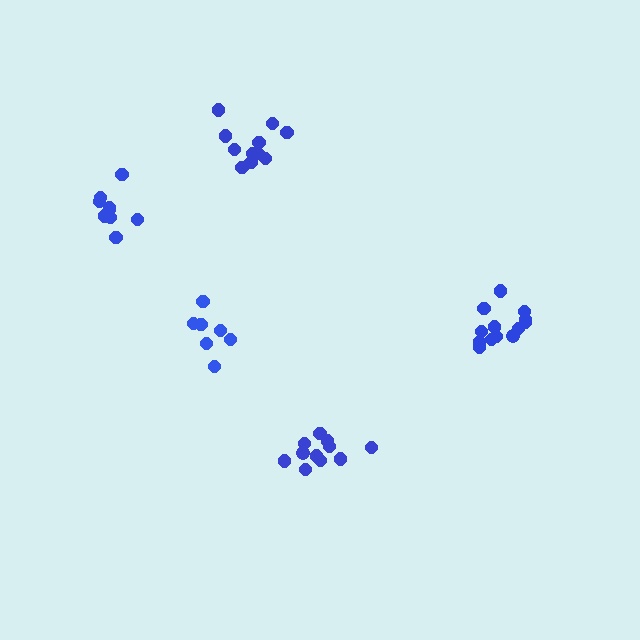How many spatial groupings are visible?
There are 5 spatial groupings.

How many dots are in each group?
Group 1: 11 dots, Group 2: 7 dots, Group 3: 9 dots, Group 4: 11 dots, Group 5: 13 dots (51 total).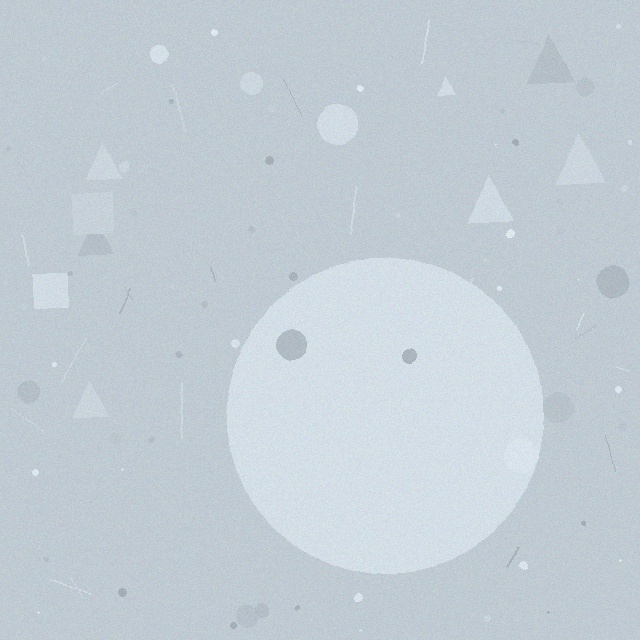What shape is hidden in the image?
A circle is hidden in the image.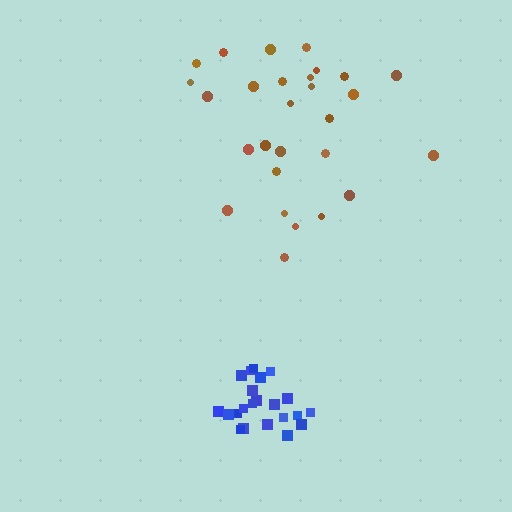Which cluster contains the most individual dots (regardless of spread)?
Brown (28).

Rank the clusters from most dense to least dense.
blue, brown.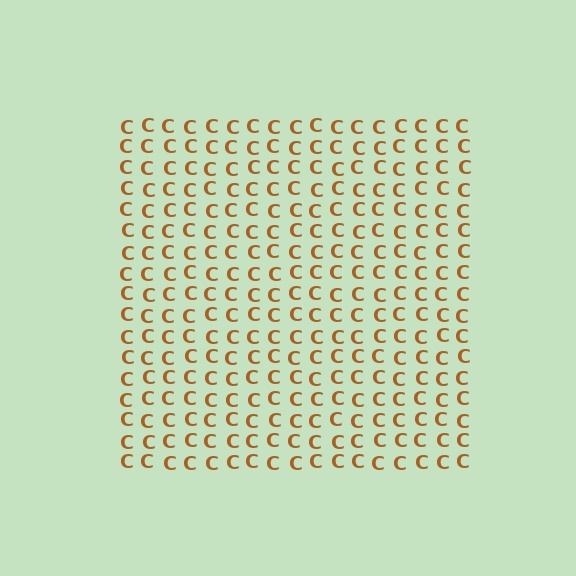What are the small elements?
The small elements are letter C's.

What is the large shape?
The large shape is a square.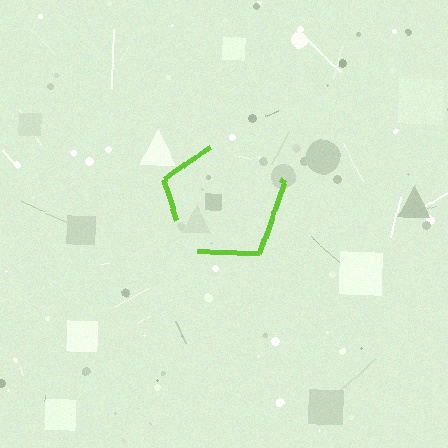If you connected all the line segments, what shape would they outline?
They would outline a pentagon.